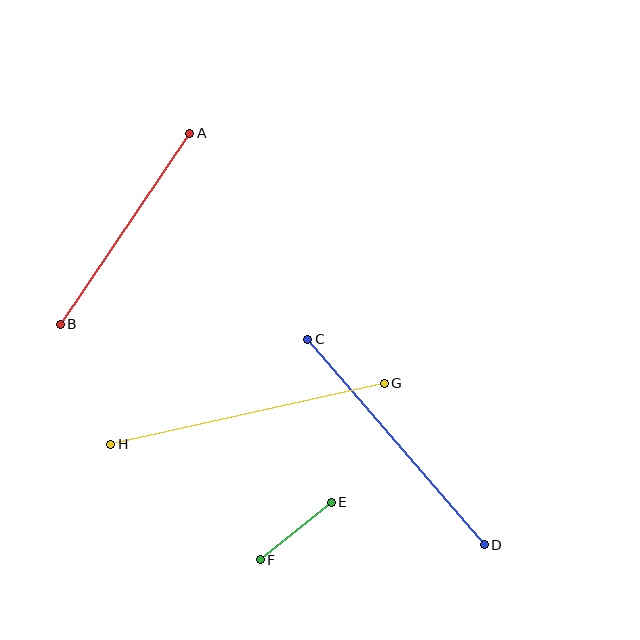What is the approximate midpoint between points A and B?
The midpoint is at approximately (125, 229) pixels.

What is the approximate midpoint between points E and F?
The midpoint is at approximately (296, 531) pixels.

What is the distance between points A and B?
The distance is approximately 231 pixels.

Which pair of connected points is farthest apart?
Points G and H are farthest apart.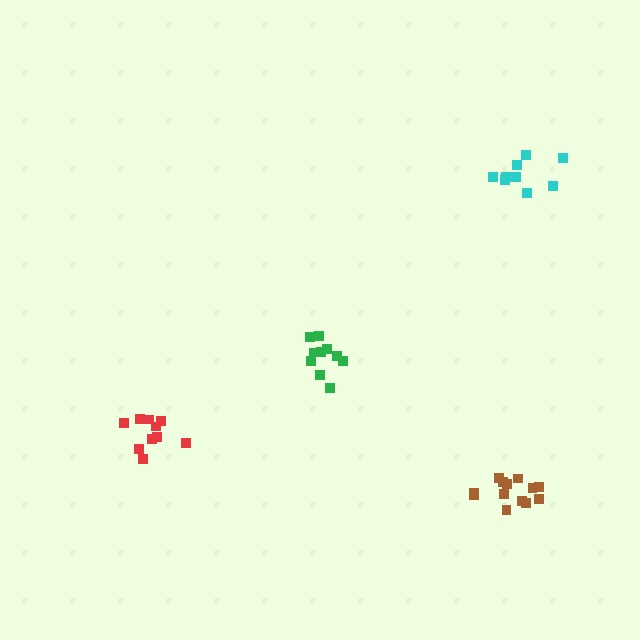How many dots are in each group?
Group 1: 10 dots, Group 2: 13 dots, Group 3: 9 dots, Group 4: 10 dots (42 total).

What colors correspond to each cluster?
The clusters are colored: green, brown, cyan, red.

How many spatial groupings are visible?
There are 4 spatial groupings.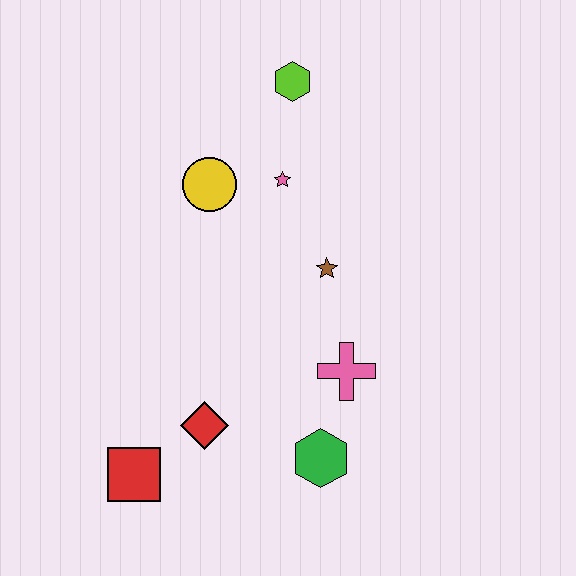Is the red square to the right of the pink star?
No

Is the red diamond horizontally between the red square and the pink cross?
Yes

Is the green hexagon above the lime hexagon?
No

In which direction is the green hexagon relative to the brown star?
The green hexagon is below the brown star.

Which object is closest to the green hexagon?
The pink cross is closest to the green hexagon.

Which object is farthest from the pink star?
The red square is farthest from the pink star.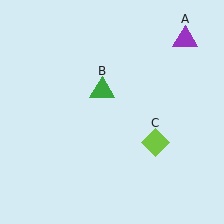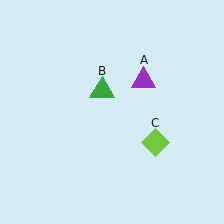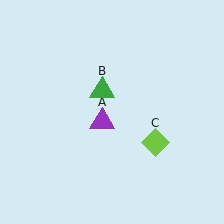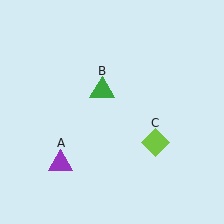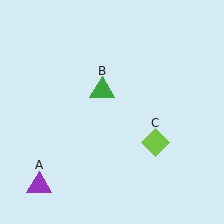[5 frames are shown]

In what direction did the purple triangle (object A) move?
The purple triangle (object A) moved down and to the left.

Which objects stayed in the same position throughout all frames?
Green triangle (object B) and lime diamond (object C) remained stationary.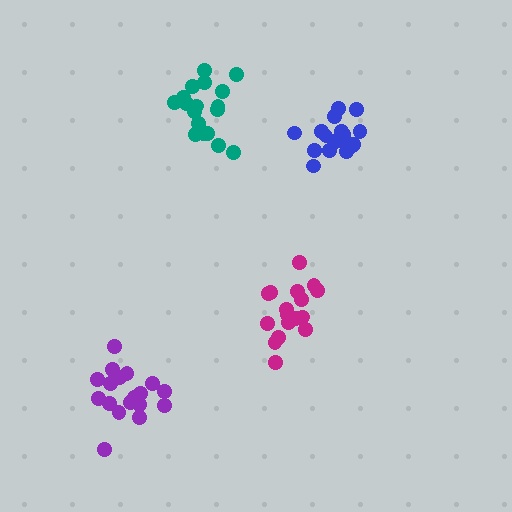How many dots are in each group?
Group 1: 17 dots, Group 2: 18 dots, Group 3: 17 dots, Group 4: 18 dots (70 total).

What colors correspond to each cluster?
The clusters are colored: magenta, purple, blue, teal.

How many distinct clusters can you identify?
There are 4 distinct clusters.